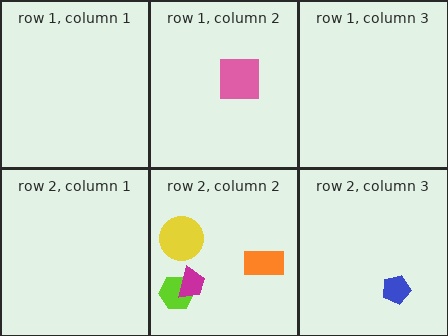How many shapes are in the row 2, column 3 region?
1.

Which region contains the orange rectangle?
The row 2, column 2 region.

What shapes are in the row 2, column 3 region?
The blue pentagon.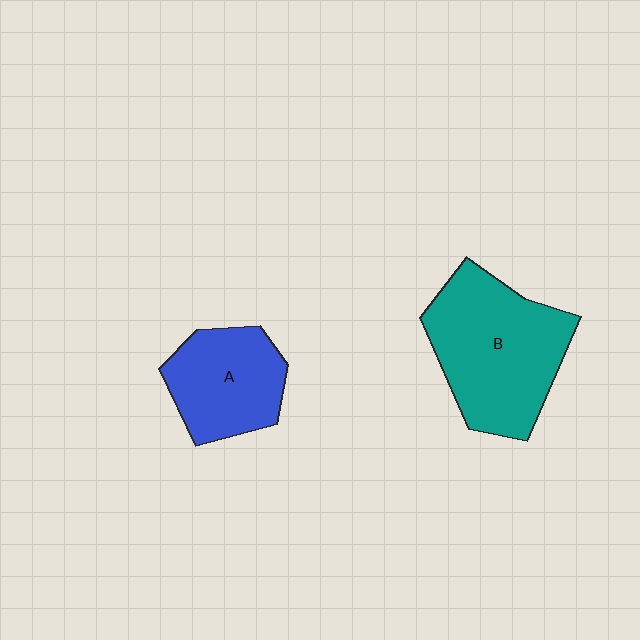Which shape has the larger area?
Shape B (teal).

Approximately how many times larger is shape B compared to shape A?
Approximately 1.5 times.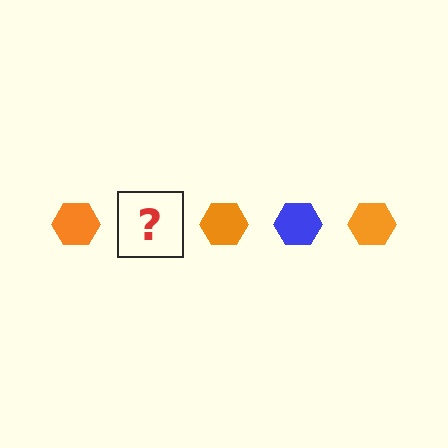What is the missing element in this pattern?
The missing element is a blue hexagon.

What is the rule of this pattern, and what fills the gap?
The rule is that the pattern cycles through orange, blue hexagons. The gap should be filled with a blue hexagon.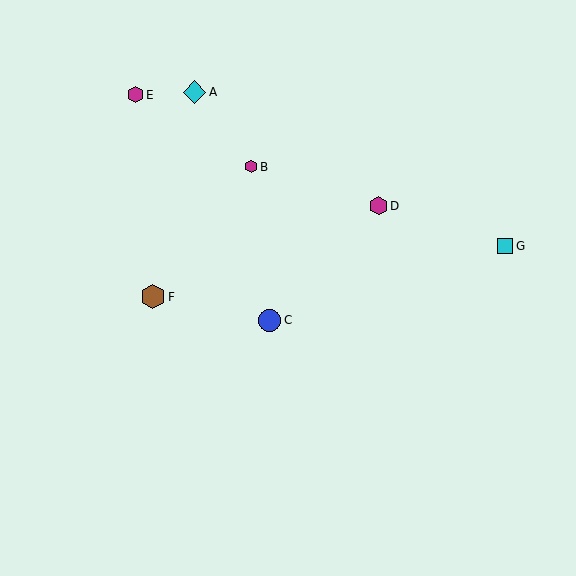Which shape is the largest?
The brown hexagon (labeled F) is the largest.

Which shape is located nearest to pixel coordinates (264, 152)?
The magenta hexagon (labeled B) at (251, 167) is nearest to that location.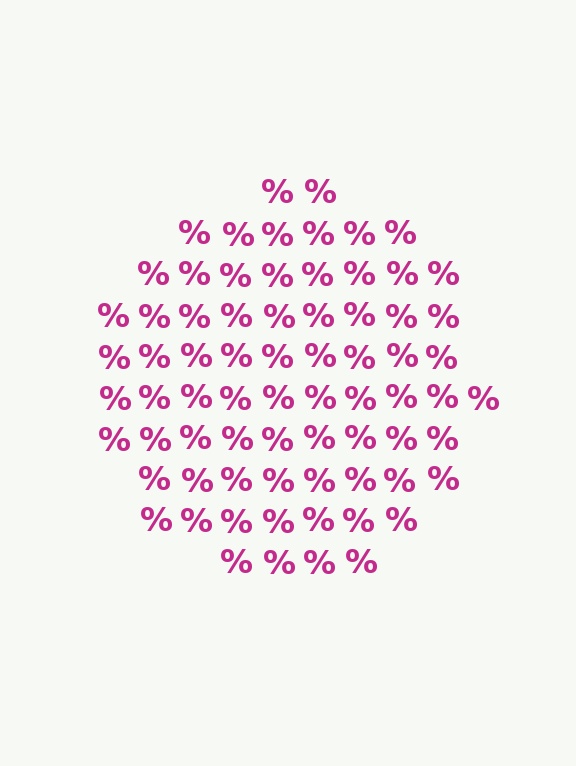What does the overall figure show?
The overall figure shows a circle.